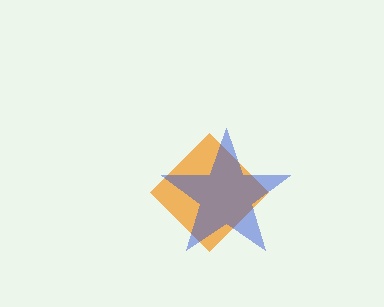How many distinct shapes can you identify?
There are 2 distinct shapes: an orange diamond, a blue star.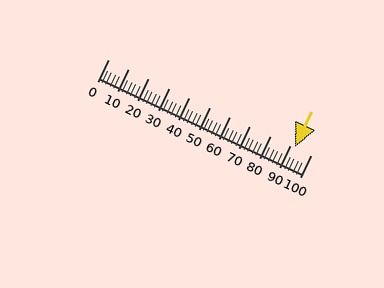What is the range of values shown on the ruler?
The ruler shows values from 0 to 100.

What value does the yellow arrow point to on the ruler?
The yellow arrow points to approximately 92.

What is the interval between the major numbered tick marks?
The major tick marks are spaced 10 units apart.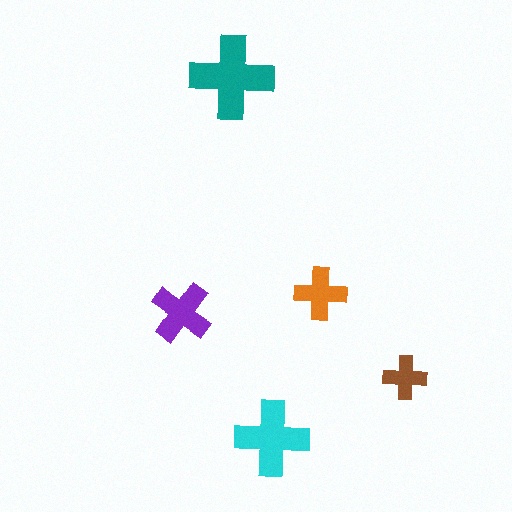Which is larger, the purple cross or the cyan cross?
The cyan one.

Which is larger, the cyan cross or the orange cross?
The cyan one.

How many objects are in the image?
There are 5 objects in the image.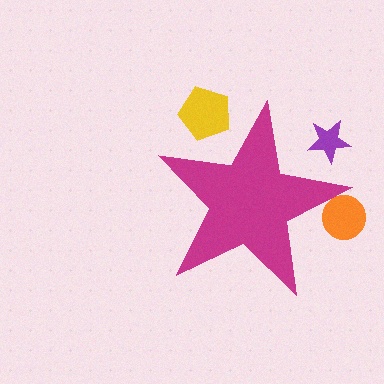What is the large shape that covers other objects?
A magenta star.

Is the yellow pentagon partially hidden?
Yes, the yellow pentagon is partially hidden behind the magenta star.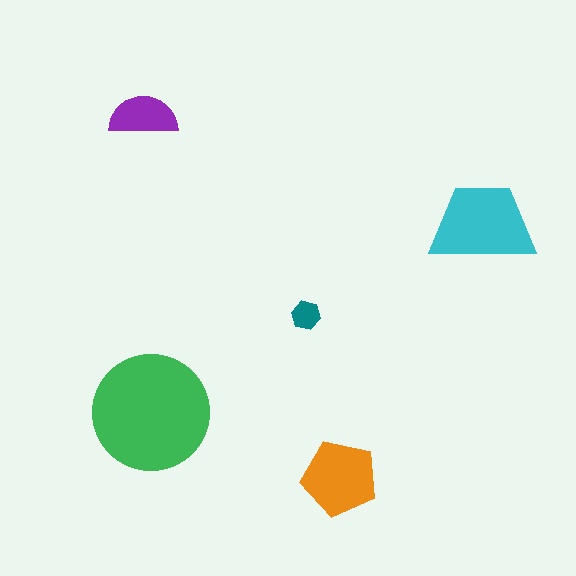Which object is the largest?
The green circle.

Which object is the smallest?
The teal hexagon.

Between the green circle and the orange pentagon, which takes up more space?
The green circle.